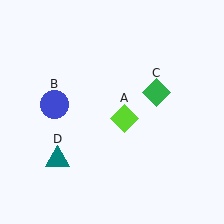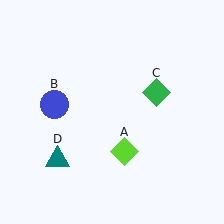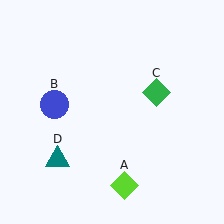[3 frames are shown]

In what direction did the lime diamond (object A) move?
The lime diamond (object A) moved down.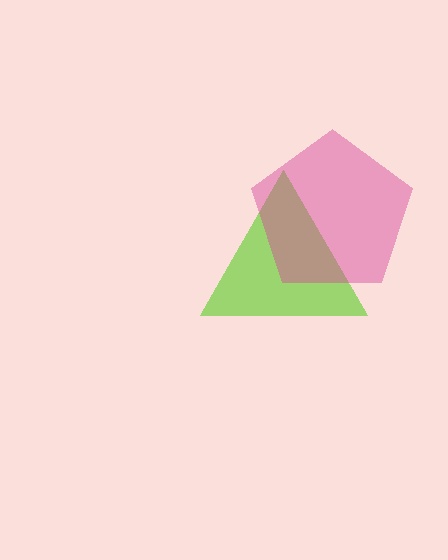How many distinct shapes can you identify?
There are 2 distinct shapes: a lime triangle, a magenta pentagon.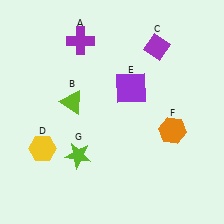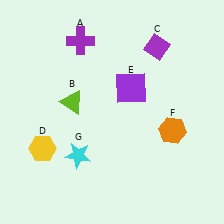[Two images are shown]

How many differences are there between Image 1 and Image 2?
There is 1 difference between the two images.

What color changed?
The star (G) changed from lime in Image 1 to cyan in Image 2.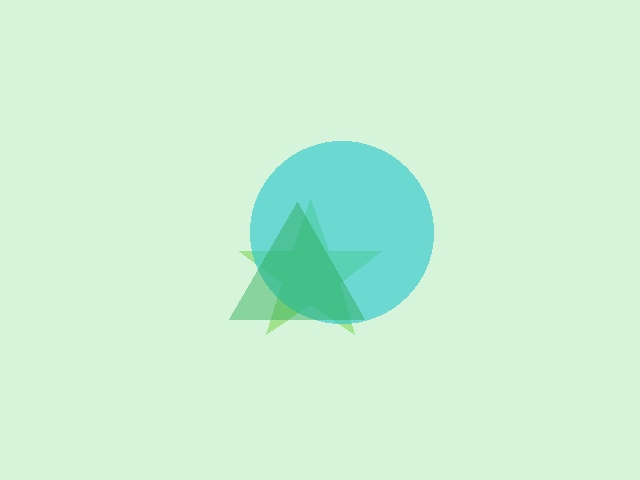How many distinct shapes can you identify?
There are 3 distinct shapes: a lime star, a cyan circle, a green triangle.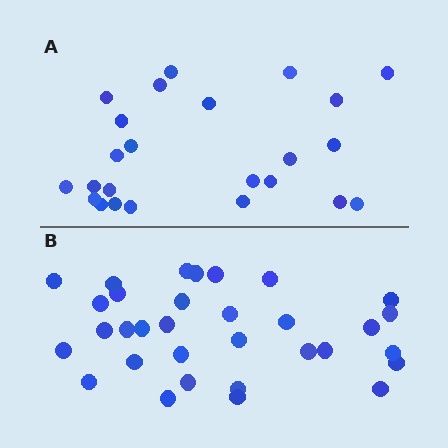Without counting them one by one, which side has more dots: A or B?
Region B (the bottom region) has more dots.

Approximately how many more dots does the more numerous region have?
Region B has roughly 8 or so more dots than region A.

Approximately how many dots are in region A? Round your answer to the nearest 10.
About 20 dots. (The exact count is 24, which rounds to 20.)